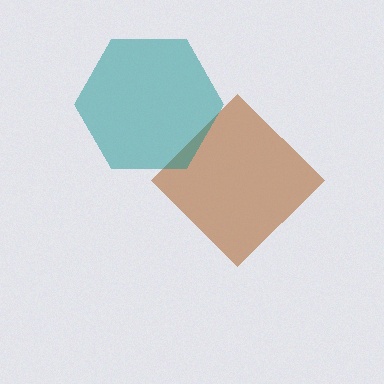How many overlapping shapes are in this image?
There are 2 overlapping shapes in the image.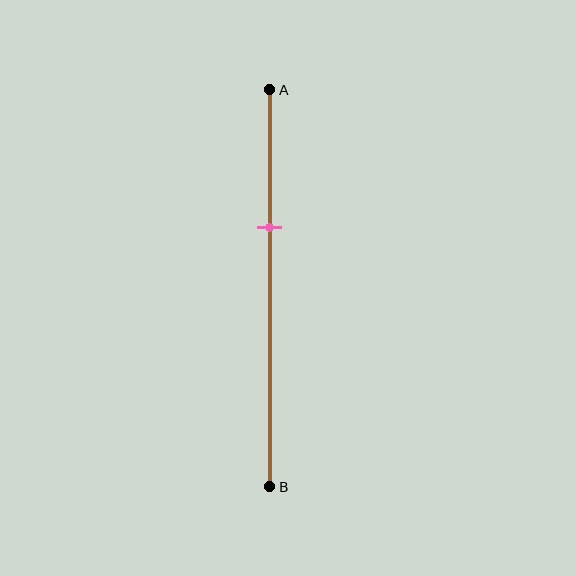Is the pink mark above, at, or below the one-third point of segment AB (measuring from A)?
The pink mark is approximately at the one-third point of segment AB.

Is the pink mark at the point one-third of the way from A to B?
Yes, the mark is approximately at the one-third point.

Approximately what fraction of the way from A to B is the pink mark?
The pink mark is approximately 35% of the way from A to B.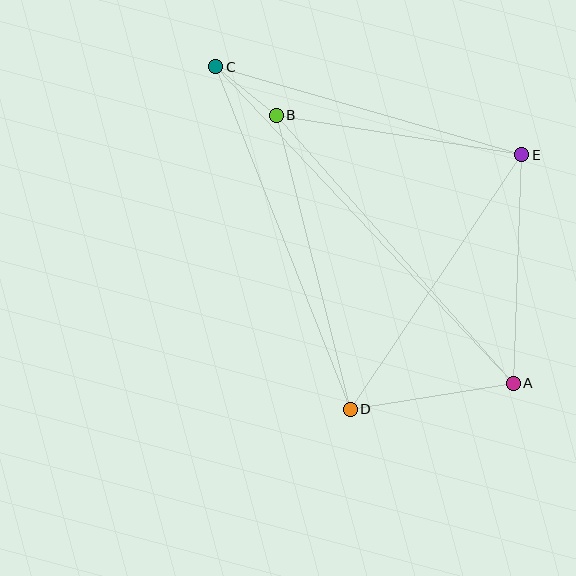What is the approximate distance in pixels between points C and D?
The distance between C and D is approximately 368 pixels.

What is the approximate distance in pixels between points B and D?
The distance between B and D is approximately 303 pixels.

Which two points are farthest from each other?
Points A and C are farthest from each other.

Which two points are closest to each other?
Points B and C are closest to each other.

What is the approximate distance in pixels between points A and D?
The distance between A and D is approximately 165 pixels.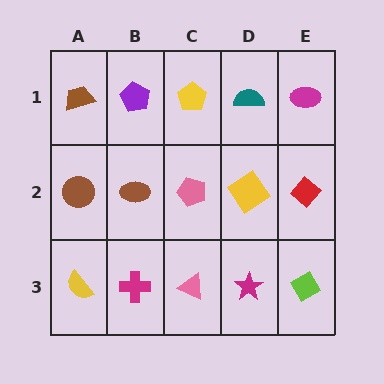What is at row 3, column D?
A magenta star.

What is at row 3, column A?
A yellow semicircle.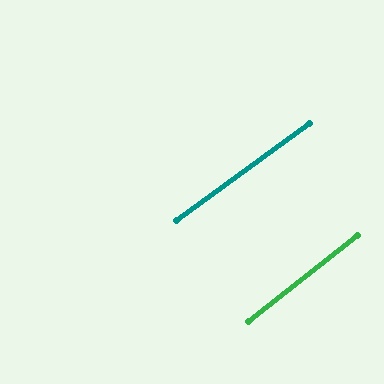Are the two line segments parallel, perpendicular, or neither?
Parallel — their directions differ by only 1.9°.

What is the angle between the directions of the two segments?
Approximately 2 degrees.